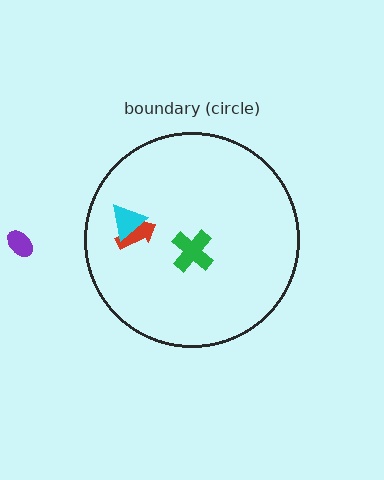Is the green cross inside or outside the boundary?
Inside.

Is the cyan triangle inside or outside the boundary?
Inside.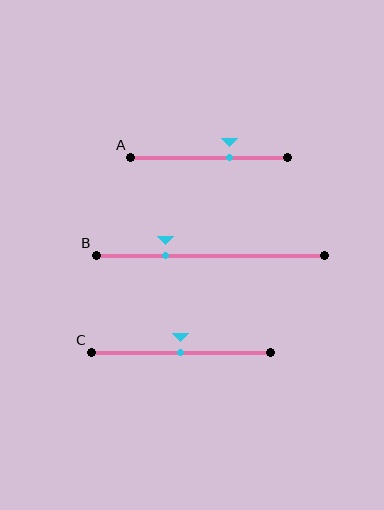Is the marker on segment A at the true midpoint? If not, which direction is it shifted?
No, the marker on segment A is shifted to the right by about 13% of the segment length.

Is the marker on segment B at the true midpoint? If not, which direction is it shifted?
No, the marker on segment B is shifted to the left by about 20% of the segment length.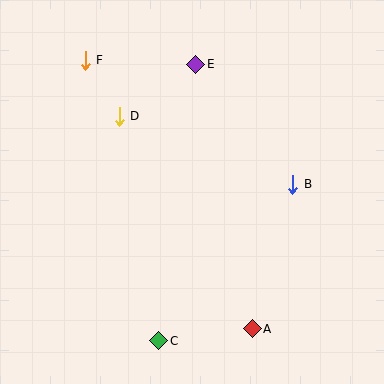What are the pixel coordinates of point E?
Point E is at (196, 64).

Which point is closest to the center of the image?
Point B at (293, 184) is closest to the center.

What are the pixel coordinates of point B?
Point B is at (293, 184).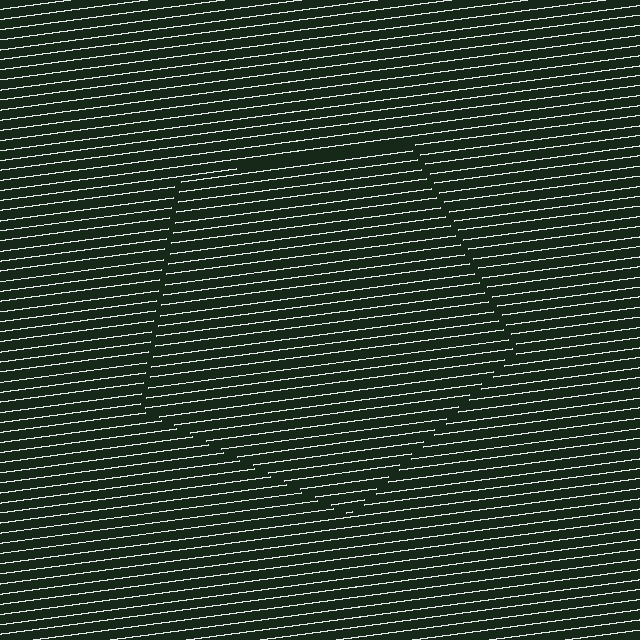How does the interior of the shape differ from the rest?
The interior of the shape contains the same grating, shifted by half a period — the contour is defined by the phase discontinuity where line-ends from the inner and outer gratings abut.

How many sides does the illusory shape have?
5 sides — the line-ends trace a pentagon.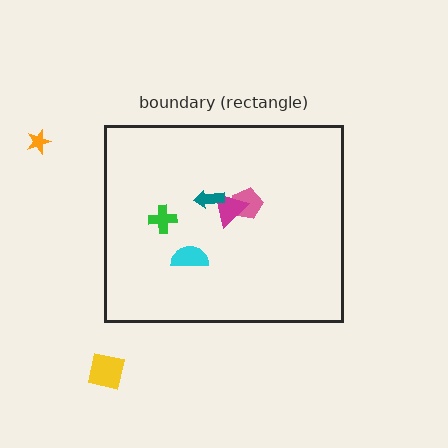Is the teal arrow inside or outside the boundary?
Inside.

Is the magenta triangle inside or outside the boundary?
Inside.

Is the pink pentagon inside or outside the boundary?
Inside.